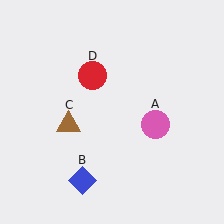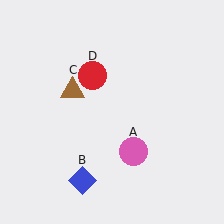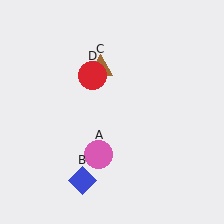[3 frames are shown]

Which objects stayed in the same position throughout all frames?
Blue diamond (object B) and red circle (object D) remained stationary.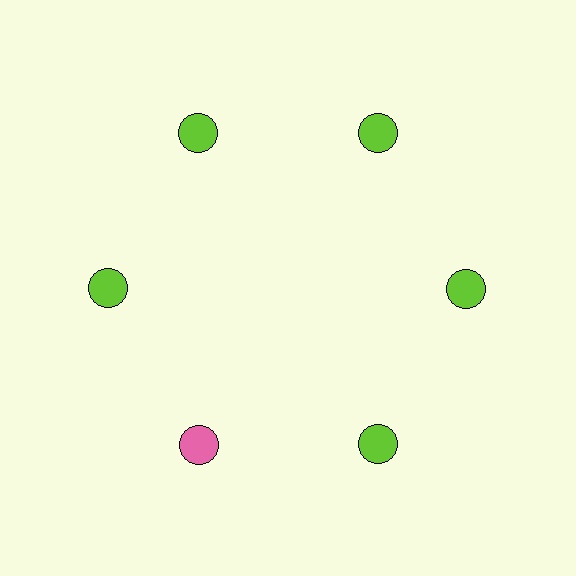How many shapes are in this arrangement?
There are 6 shapes arranged in a ring pattern.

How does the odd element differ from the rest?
It has a different color: pink instead of lime.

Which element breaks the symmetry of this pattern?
The pink circle at roughly the 7 o'clock position breaks the symmetry. All other shapes are lime circles.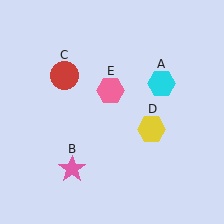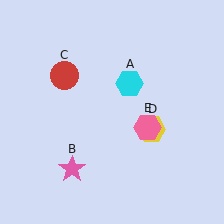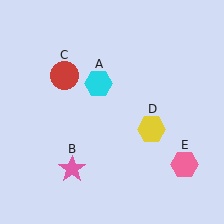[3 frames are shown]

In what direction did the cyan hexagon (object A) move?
The cyan hexagon (object A) moved left.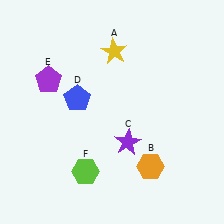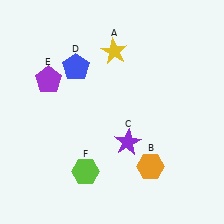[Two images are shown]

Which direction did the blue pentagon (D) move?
The blue pentagon (D) moved up.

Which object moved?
The blue pentagon (D) moved up.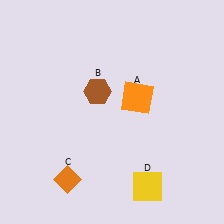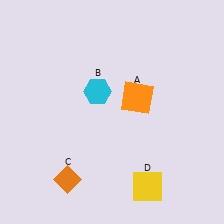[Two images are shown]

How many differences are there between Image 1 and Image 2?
There is 1 difference between the two images.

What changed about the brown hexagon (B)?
In Image 1, B is brown. In Image 2, it changed to cyan.